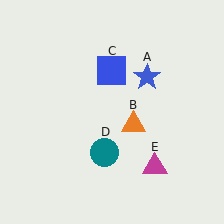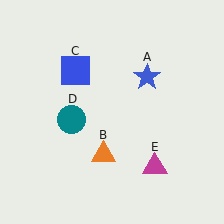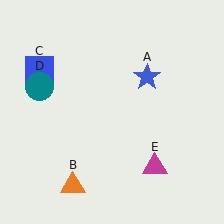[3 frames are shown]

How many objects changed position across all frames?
3 objects changed position: orange triangle (object B), blue square (object C), teal circle (object D).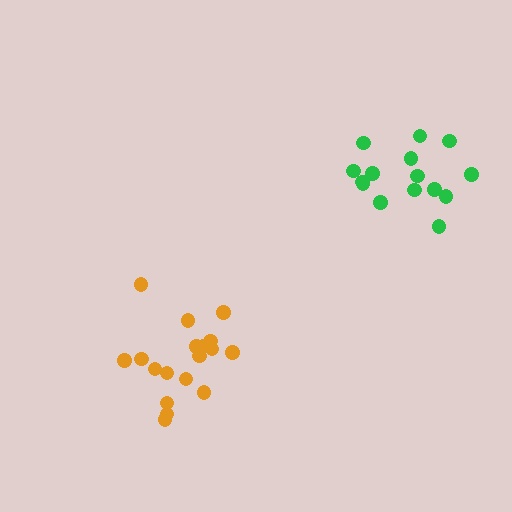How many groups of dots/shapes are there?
There are 2 groups.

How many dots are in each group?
Group 1: 18 dots, Group 2: 15 dots (33 total).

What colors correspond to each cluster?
The clusters are colored: orange, green.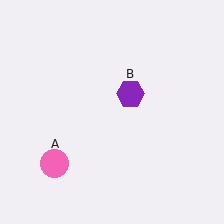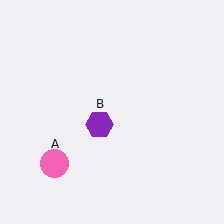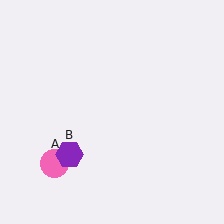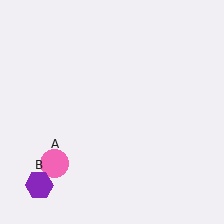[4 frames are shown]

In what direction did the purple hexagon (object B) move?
The purple hexagon (object B) moved down and to the left.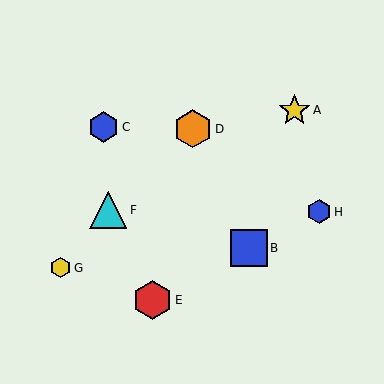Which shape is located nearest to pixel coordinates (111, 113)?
The blue hexagon (labeled C) at (104, 127) is nearest to that location.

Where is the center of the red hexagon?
The center of the red hexagon is at (153, 300).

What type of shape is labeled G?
Shape G is a yellow hexagon.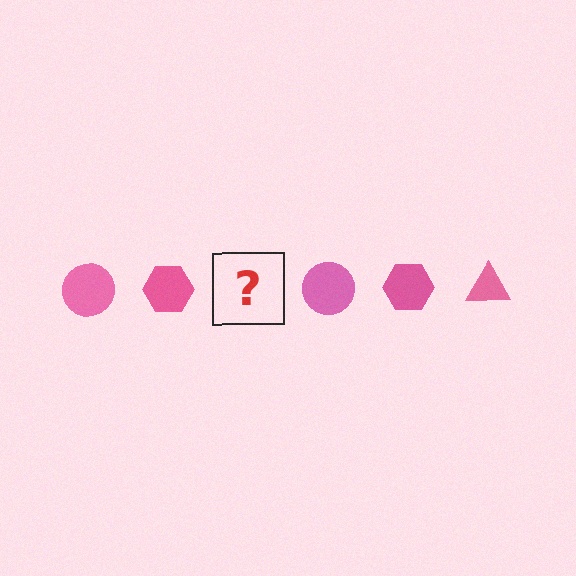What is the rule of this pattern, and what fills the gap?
The rule is that the pattern cycles through circle, hexagon, triangle shapes in pink. The gap should be filled with a pink triangle.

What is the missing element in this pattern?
The missing element is a pink triangle.